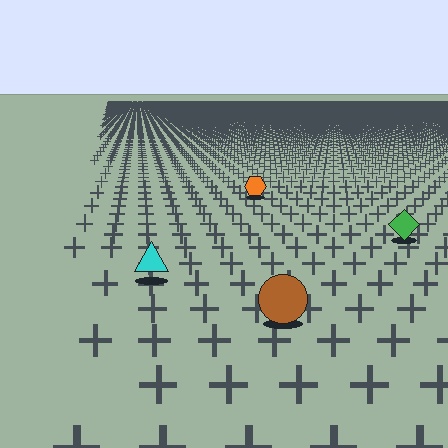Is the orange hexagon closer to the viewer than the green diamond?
No. The green diamond is closer — you can tell from the texture gradient: the ground texture is coarser near it.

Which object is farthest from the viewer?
The orange hexagon is farthest from the viewer. It appears smaller and the ground texture around it is denser.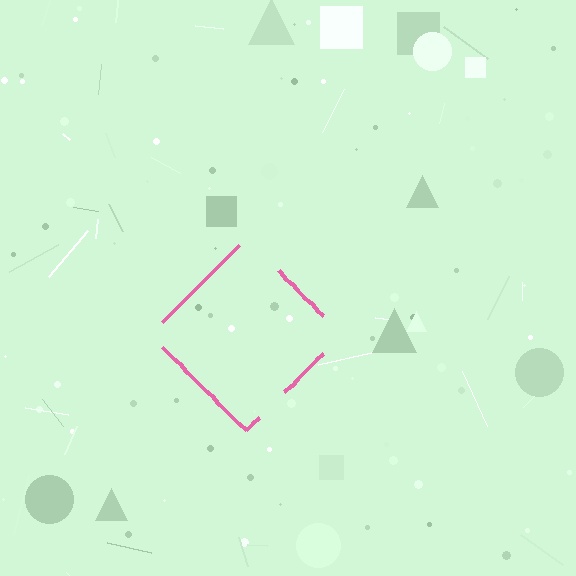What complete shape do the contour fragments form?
The contour fragments form a diamond.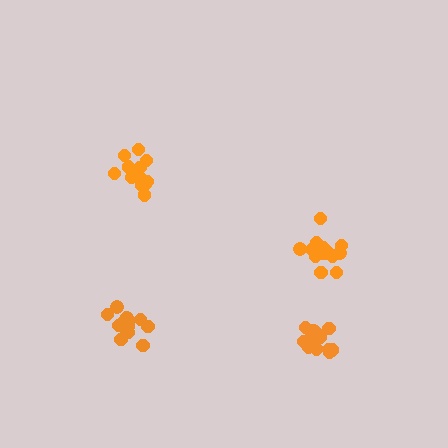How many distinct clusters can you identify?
There are 4 distinct clusters.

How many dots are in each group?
Group 1: 14 dots, Group 2: 14 dots, Group 3: 16 dots, Group 4: 18 dots (62 total).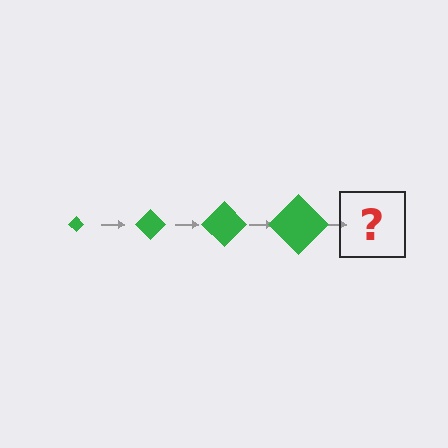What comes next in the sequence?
The next element should be a green diamond, larger than the previous one.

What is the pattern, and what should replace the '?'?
The pattern is that the diamond gets progressively larger each step. The '?' should be a green diamond, larger than the previous one.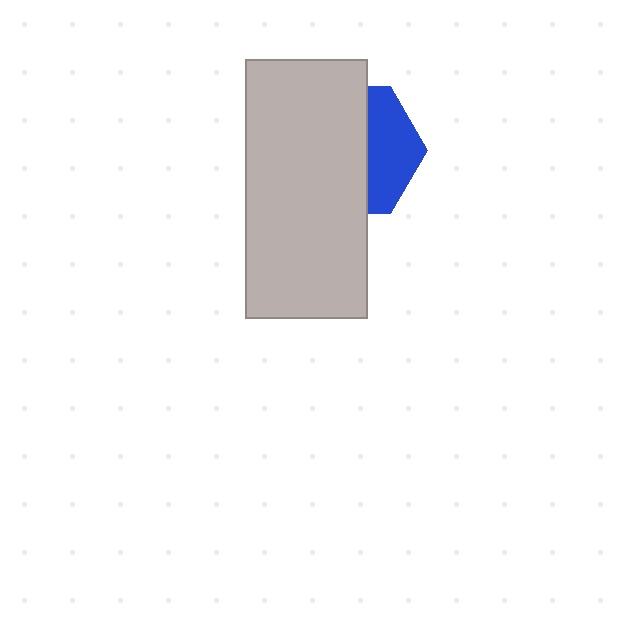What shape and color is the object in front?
The object in front is a light gray rectangle.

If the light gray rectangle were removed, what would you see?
You would see the complete blue hexagon.